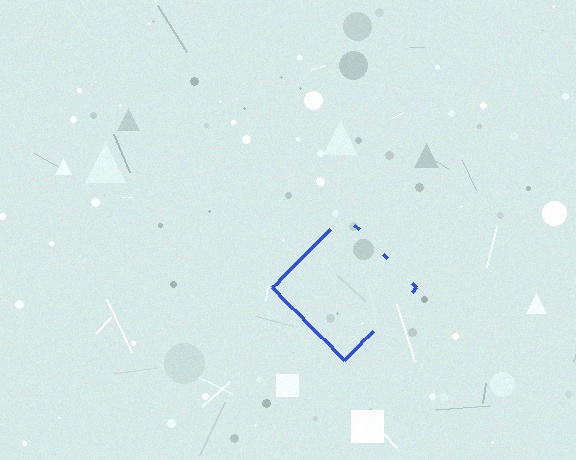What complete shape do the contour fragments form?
The contour fragments form a diamond.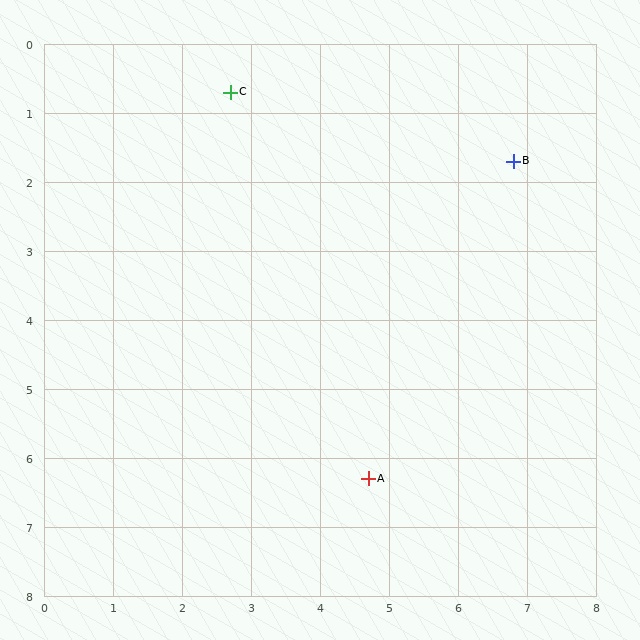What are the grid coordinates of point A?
Point A is at approximately (4.7, 6.3).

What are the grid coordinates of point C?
Point C is at approximately (2.7, 0.7).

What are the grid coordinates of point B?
Point B is at approximately (6.8, 1.7).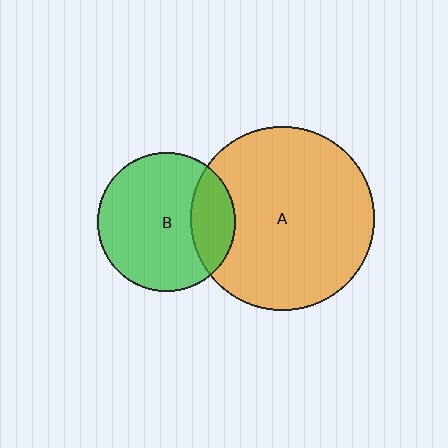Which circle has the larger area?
Circle A (orange).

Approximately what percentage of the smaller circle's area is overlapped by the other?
Approximately 25%.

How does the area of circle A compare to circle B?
Approximately 1.8 times.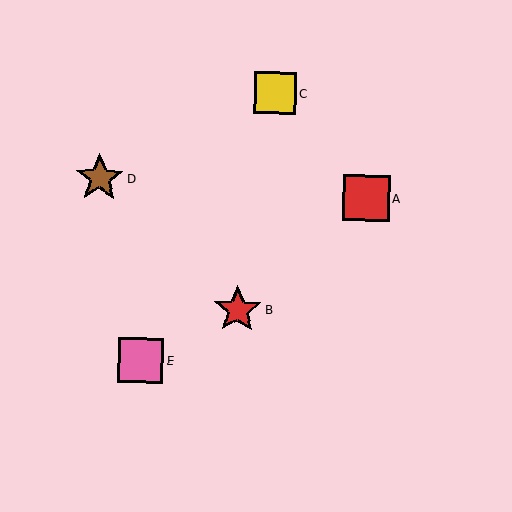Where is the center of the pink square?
The center of the pink square is at (141, 360).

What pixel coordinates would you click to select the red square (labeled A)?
Click at (367, 198) to select the red square A.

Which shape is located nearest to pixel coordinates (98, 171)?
The brown star (labeled D) at (100, 178) is nearest to that location.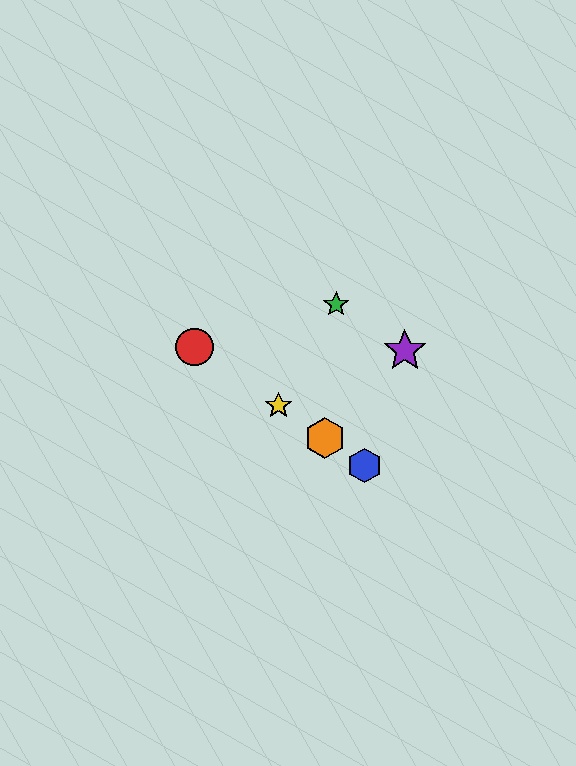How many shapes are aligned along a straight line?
4 shapes (the red circle, the blue hexagon, the yellow star, the orange hexagon) are aligned along a straight line.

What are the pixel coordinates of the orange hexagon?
The orange hexagon is at (325, 438).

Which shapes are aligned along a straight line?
The red circle, the blue hexagon, the yellow star, the orange hexagon are aligned along a straight line.